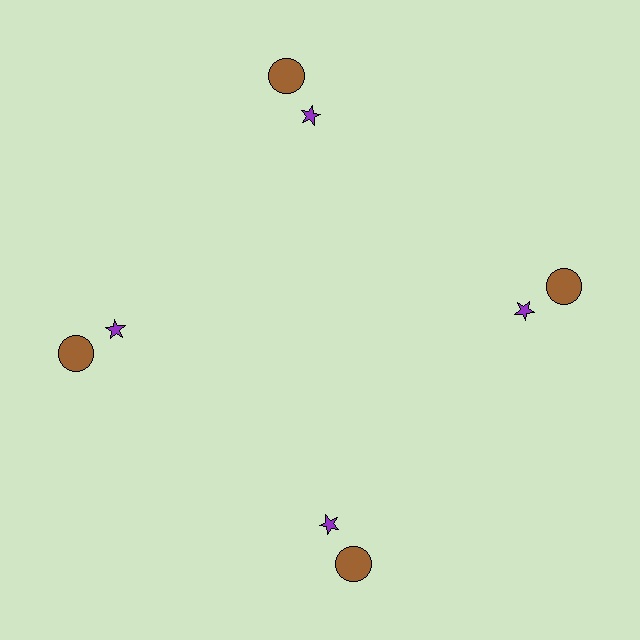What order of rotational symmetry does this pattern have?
This pattern has 4-fold rotational symmetry.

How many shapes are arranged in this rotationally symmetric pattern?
There are 8 shapes, arranged in 4 groups of 2.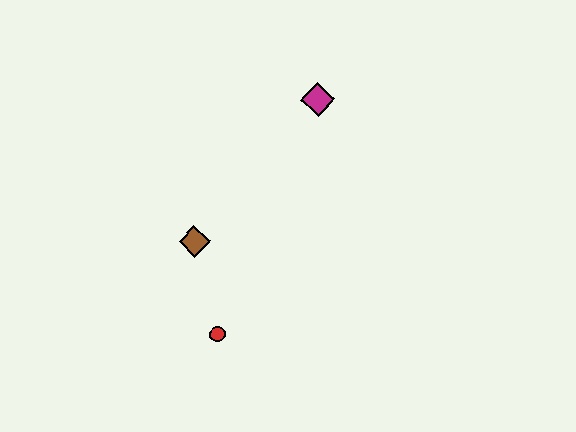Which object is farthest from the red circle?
The magenta diamond is farthest from the red circle.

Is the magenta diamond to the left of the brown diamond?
No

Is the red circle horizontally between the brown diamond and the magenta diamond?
Yes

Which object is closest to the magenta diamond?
The brown diamond is closest to the magenta diamond.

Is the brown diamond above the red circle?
Yes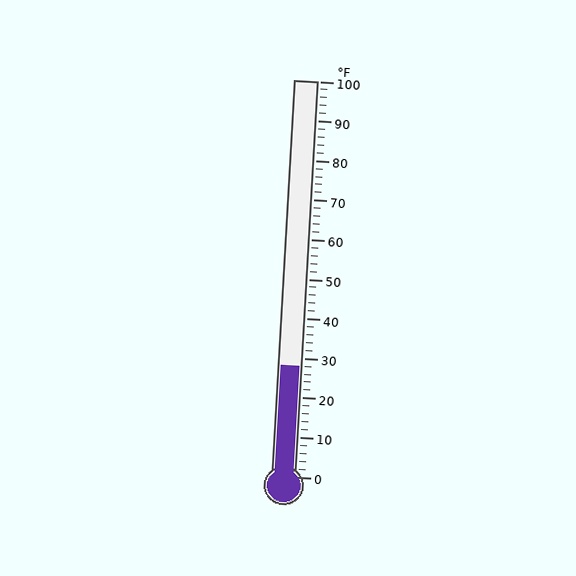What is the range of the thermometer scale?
The thermometer scale ranges from 0°F to 100°F.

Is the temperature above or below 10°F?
The temperature is above 10°F.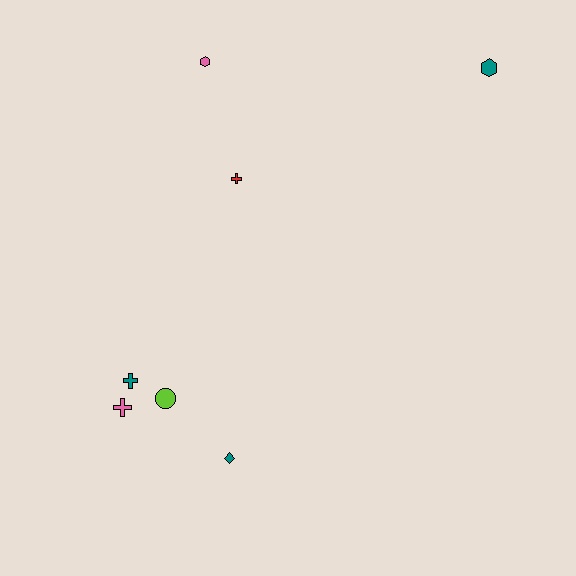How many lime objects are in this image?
There is 1 lime object.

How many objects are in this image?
There are 7 objects.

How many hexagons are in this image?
There are 2 hexagons.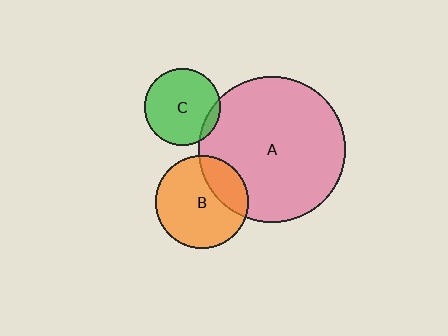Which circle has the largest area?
Circle A (pink).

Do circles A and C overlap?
Yes.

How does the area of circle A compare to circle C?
Approximately 3.7 times.